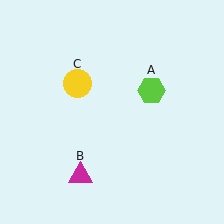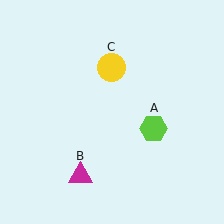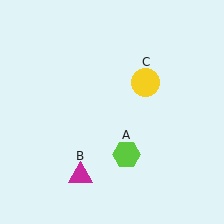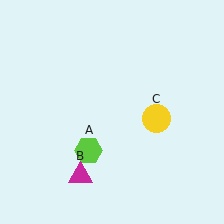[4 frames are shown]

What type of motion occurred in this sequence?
The lime hexagon (object A), yellow circle (object C) rotated clockwise around the center of the scene.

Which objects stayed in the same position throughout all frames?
Magenta triangle (object B) remained stationary.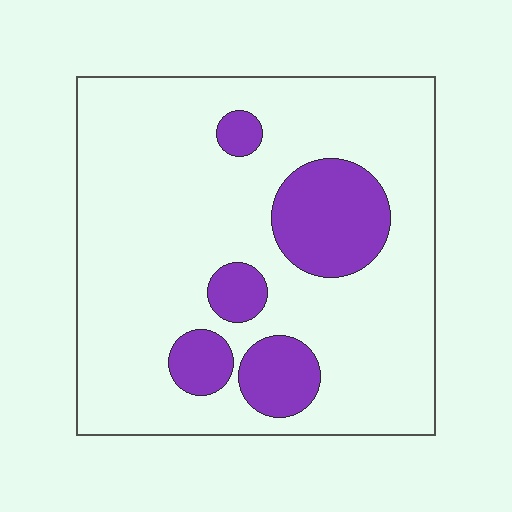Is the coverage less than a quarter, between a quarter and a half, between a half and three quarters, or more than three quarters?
Less than a quarter.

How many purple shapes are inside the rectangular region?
5.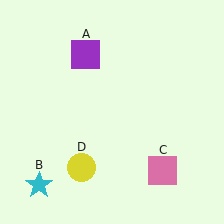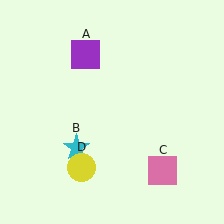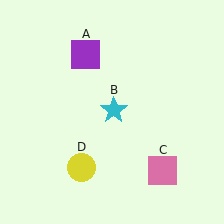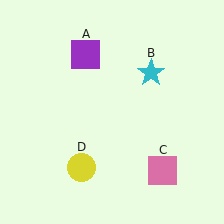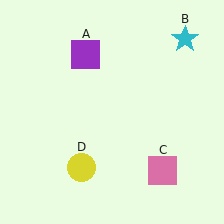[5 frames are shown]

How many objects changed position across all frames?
1 object changed position: cyan star (object B).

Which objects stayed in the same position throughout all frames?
Purple square (object A) and pink square (object C) and yellow circle (object D) remained stationary.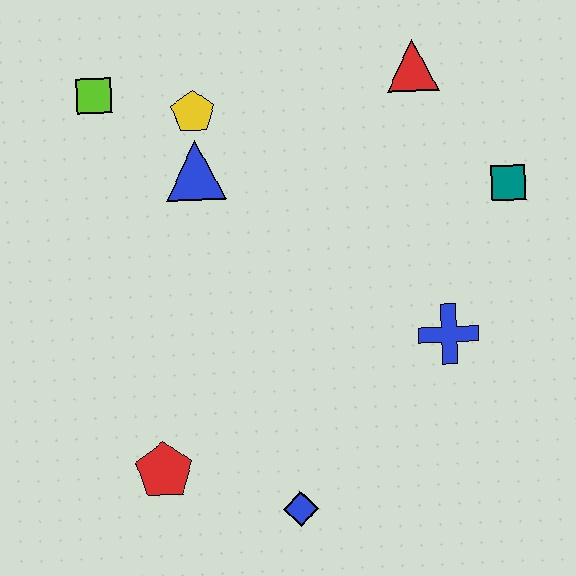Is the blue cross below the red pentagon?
No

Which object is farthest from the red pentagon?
The red triangle is farthest from the red pentagon.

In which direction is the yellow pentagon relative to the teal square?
The yellow pentagon is to the left of the teal square.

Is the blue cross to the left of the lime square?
No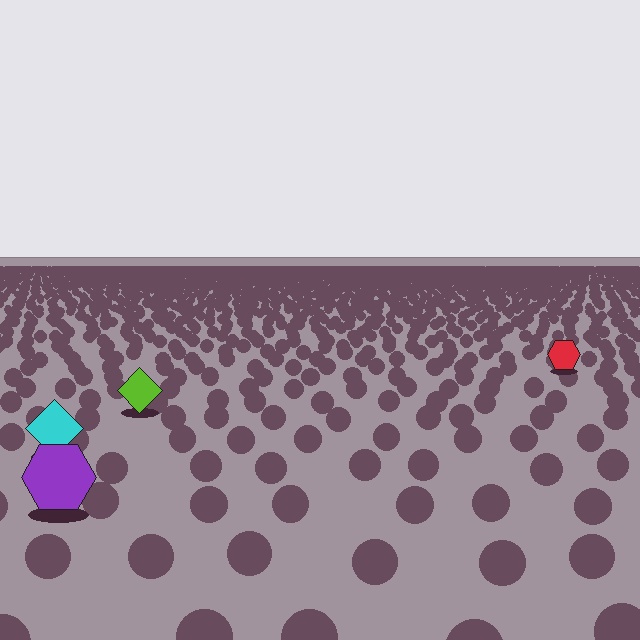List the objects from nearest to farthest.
From nearest to farthest: the purple hexagon, the cyan diamond, the lime diamond, the red hexagon.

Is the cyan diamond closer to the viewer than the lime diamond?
Yes. The cyan diamond is closer — you can tell from the texture gradient: the ground texture is coarser near it.